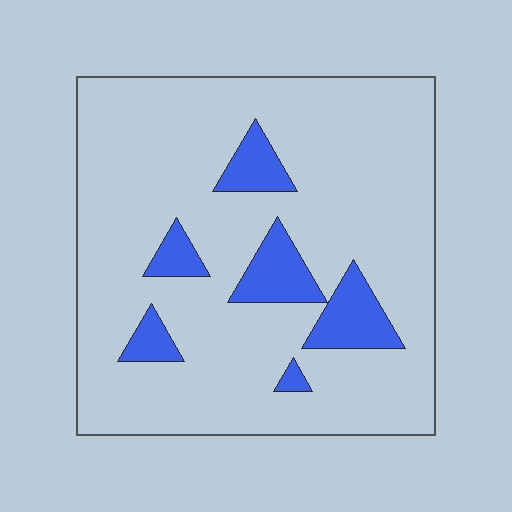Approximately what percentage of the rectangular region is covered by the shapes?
Approximately 15%.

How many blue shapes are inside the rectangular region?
6.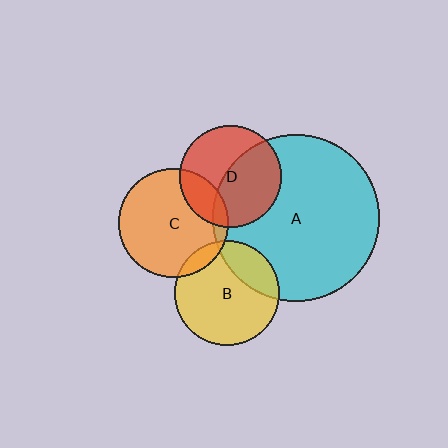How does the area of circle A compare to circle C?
Approximately 2.3 times.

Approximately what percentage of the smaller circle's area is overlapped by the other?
Approximately 10%.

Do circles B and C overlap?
Yes.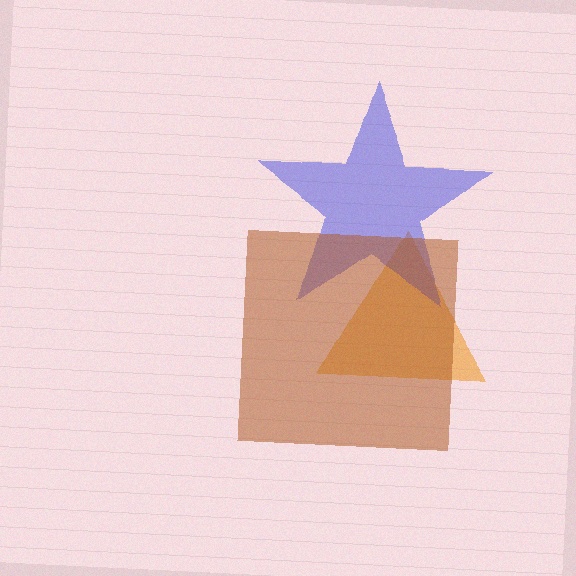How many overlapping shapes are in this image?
There are 3 overlapping shapes in the image.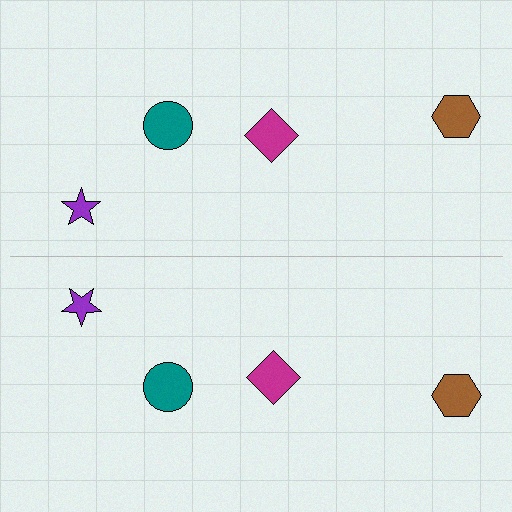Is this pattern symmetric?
Yes, this pattern has bilateral (reflection) symmetry.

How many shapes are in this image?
There are 8 shapes in this image.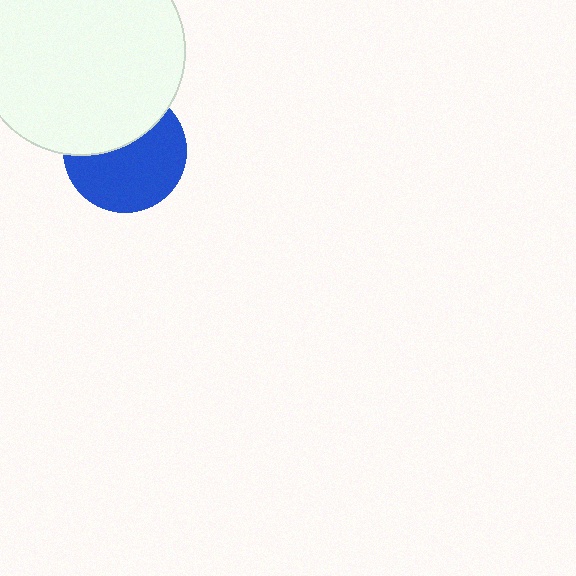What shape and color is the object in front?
The object in front is a white circle.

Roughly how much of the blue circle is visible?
About half of it is visible (roughly 61%).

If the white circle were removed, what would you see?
You would see the complete blue circle.